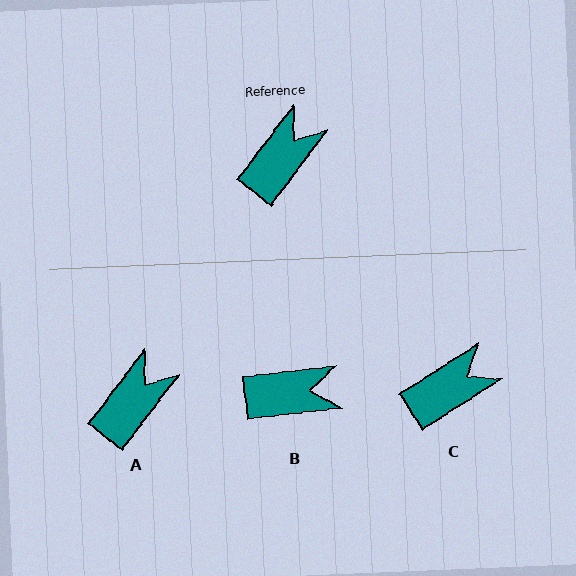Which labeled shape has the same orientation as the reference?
A.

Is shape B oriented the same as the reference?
No, it is off by about 46 degrees.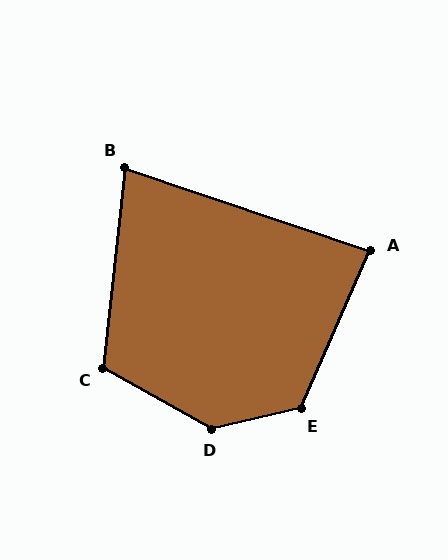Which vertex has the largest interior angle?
D, at approximately 138 degrees.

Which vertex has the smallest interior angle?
B, at approximately 78 degrees.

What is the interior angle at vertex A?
Approximately 85 degrees (acute).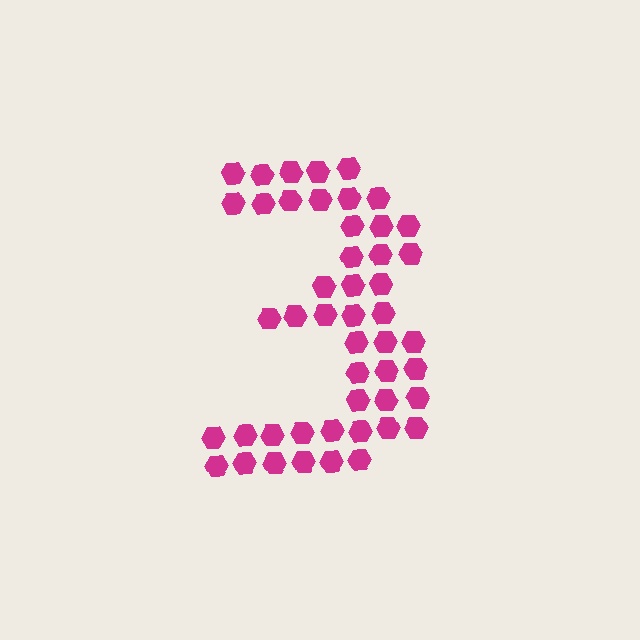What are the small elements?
The small elements are hexagons.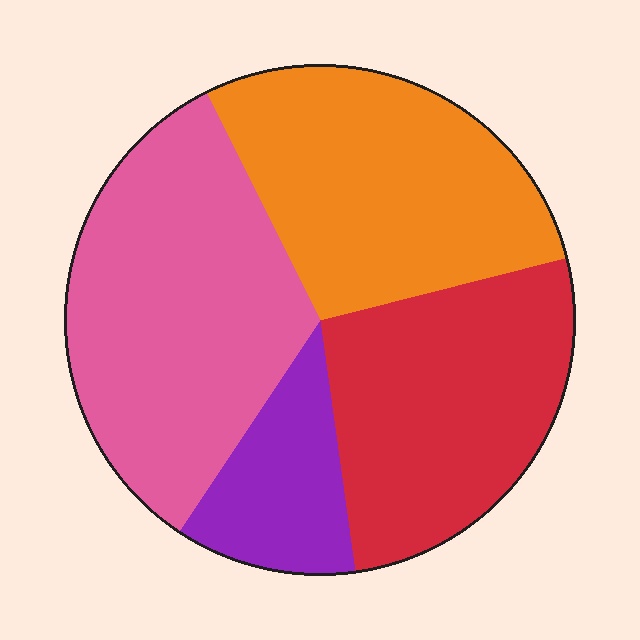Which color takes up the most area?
Pink, at roughly 35%.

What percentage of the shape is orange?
Orange takes up about one quarter (1/4) of the shape.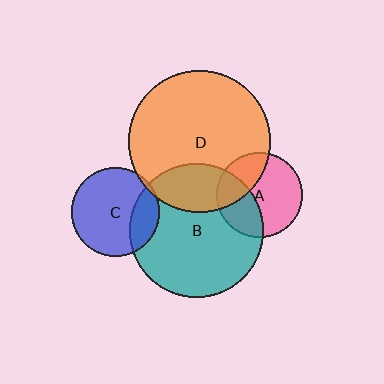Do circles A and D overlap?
Yes.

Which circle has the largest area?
Circle D (orange).